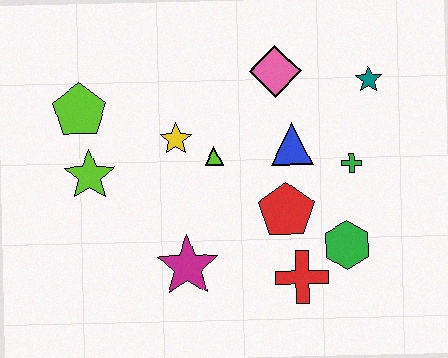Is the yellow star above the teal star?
No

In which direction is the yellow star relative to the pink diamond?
The yellow star is to the left of the pink diamond.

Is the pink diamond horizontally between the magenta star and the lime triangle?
No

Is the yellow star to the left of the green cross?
Yes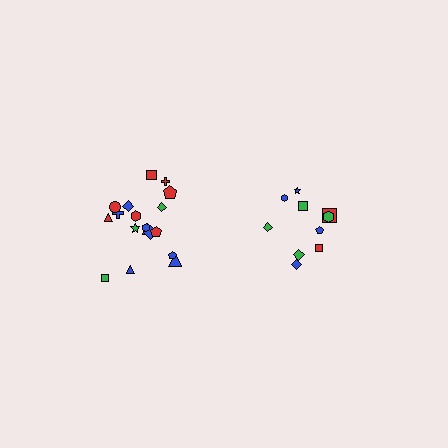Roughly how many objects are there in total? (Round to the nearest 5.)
Roughly 30 objects in total.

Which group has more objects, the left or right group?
The left group.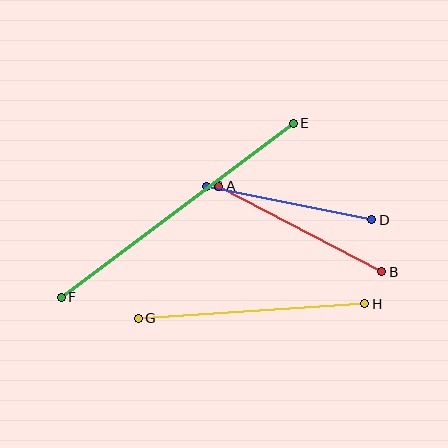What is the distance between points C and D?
The distance is approximately 169 pixels.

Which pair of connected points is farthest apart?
Points E and F are farthest apart.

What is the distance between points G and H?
The distance is approximately 227 pixels.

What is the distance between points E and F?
The distance is approximately 290 pixels.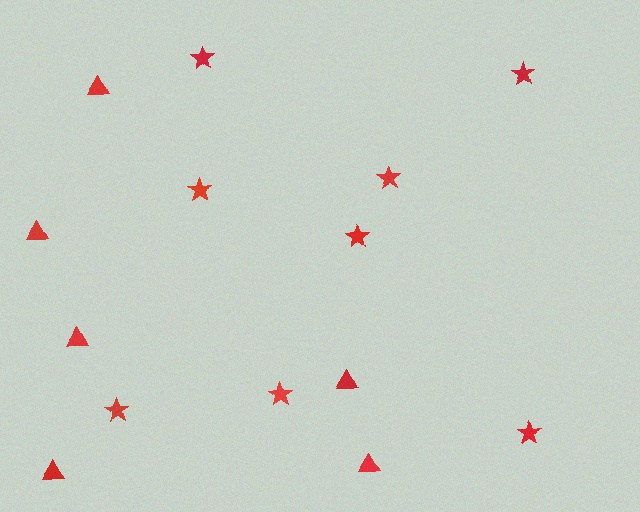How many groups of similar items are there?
There are 2 groups: one group of stars (8) and one group of triangles (6).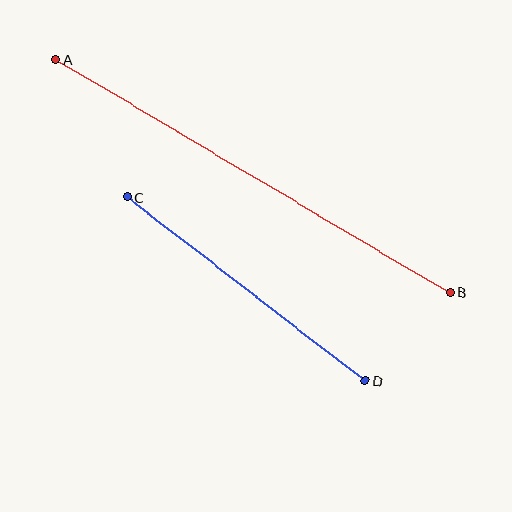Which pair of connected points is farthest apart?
Points A and B are farthest apart.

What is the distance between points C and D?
The distance is approximately 301 pixels.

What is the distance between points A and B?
The distance is approximately 458 pixels.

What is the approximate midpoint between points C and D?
The midpoint is at approximately (246, 289) pixels.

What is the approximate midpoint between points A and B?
The midpoint is at approximately (253, 176) pixels.